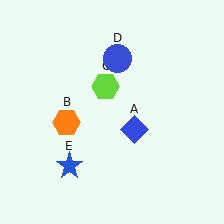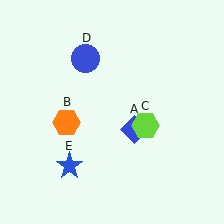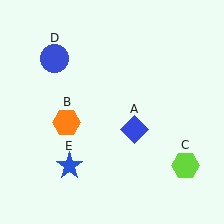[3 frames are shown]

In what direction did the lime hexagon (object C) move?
The lime hexagon (object C) moved down and to the right.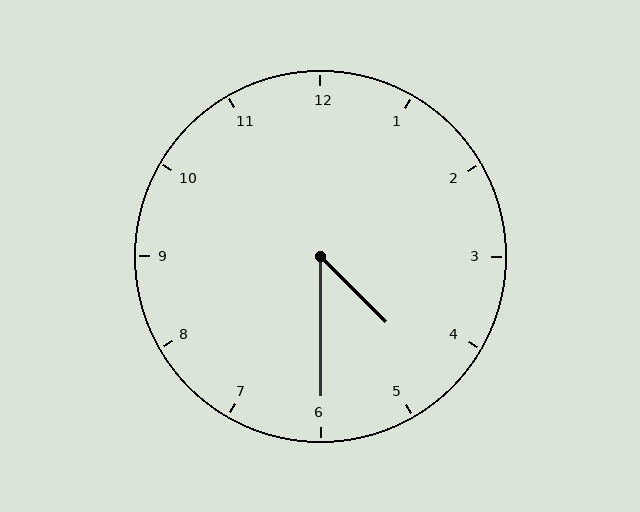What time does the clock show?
4:30.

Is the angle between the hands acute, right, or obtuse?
It is acute.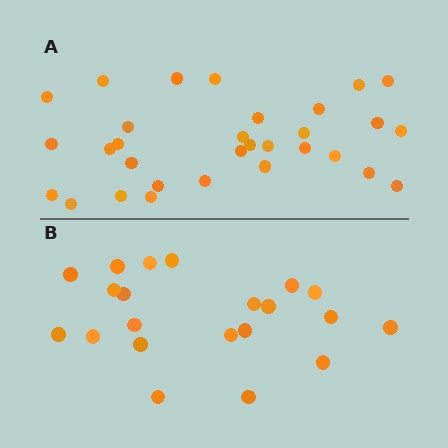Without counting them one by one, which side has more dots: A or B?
Region A (the top region) has more dots.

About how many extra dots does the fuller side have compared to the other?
Region A has roughly 10 or so more dots than region B.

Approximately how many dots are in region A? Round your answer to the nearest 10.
About 30 dots. (The exact count is 31, which rounds to 30.)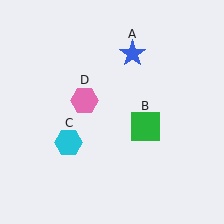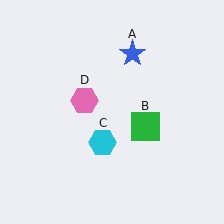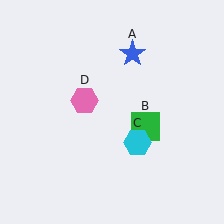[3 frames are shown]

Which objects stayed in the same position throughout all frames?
Blue star (object A) and green square (object B) and pink hexagon (object D) remained stationary.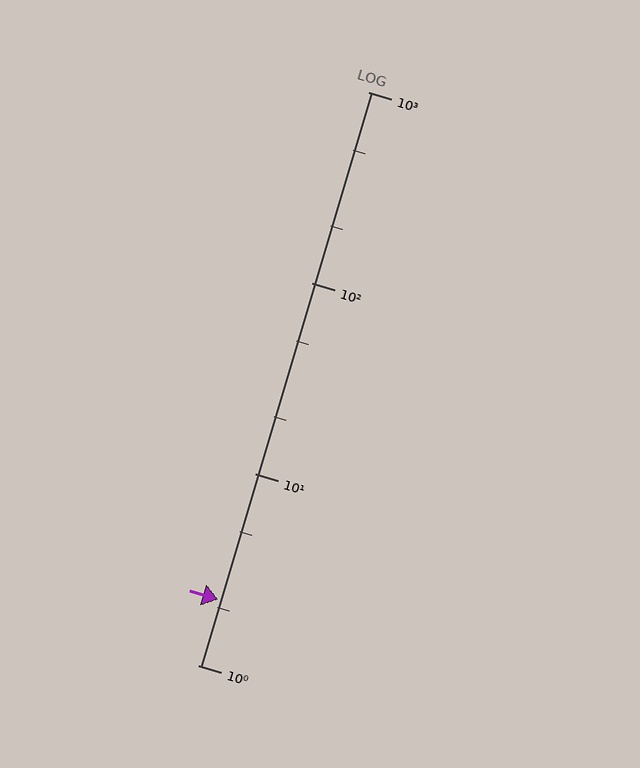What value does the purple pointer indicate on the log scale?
The pointer indicates approximately 2.2.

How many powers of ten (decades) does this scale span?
The scale spans 3 decades, from 1 to 1000.